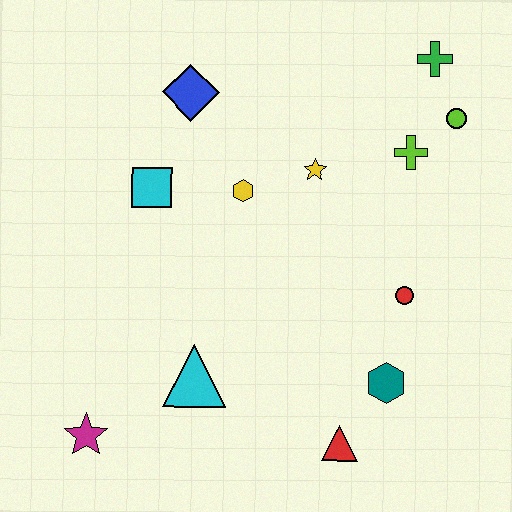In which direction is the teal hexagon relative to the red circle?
The teal hexagon is below the red circle.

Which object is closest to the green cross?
The lime circle is closest to the green cross.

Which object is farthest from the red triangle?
The green cross is farthest from the red triangle.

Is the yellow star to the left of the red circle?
Yes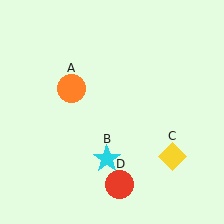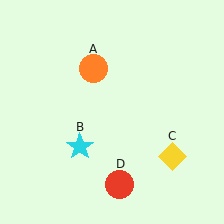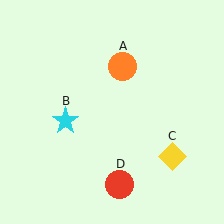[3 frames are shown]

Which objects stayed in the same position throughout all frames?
Yellow diamond (object C) and red circle (object D) remained stationary.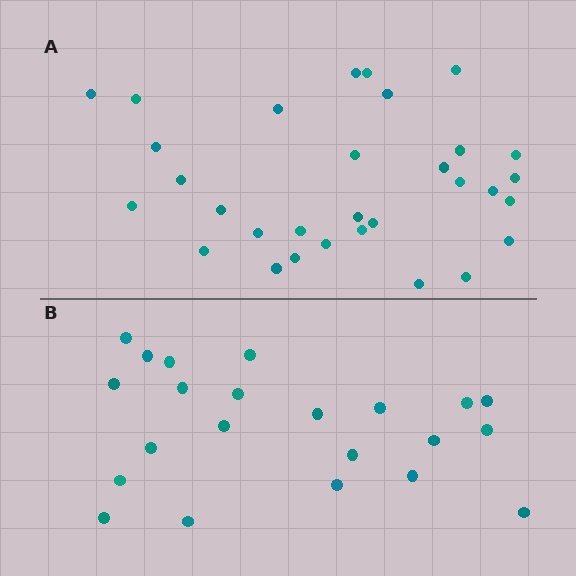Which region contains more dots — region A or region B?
Region A (the top region) has more dots.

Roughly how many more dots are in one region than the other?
Region A has roughly 8 or so more dots than region B.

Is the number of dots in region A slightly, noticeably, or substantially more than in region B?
Region A has noticeably more, but not dramatically so. The ratio is roughly 1.4 to 1.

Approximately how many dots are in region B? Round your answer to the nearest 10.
About 20 dots. (The exact count is 22, which rounds to 20.)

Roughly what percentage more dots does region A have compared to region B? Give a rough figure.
About 40% more.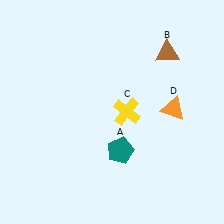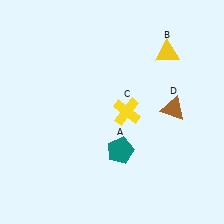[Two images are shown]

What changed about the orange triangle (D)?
In Image 1, D is orange. In Image 2, it changed to brown.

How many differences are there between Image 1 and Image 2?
There are 2 differences between the two images.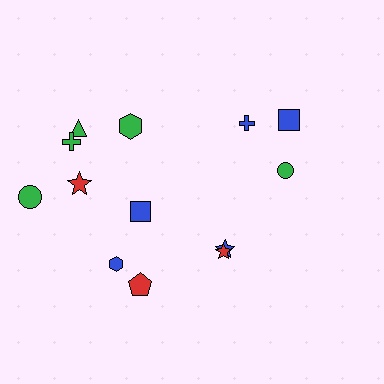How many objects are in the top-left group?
There are 5 objects.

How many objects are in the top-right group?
There are 3 objects.